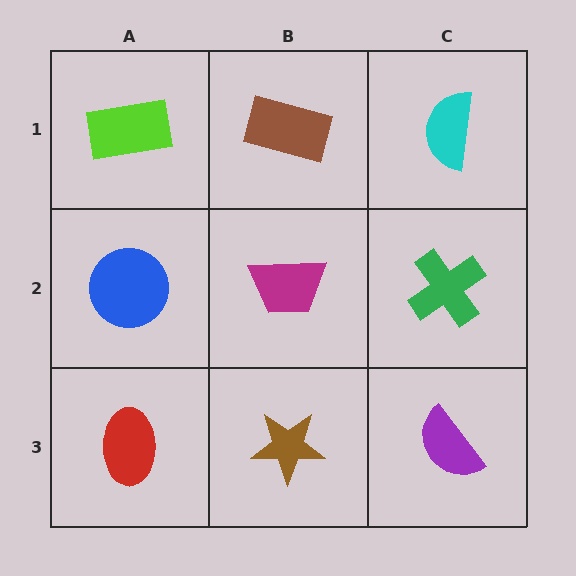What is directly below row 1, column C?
A green cross.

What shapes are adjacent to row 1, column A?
A blue circle (row 2, column A), a brown rectangle (row 1, column B).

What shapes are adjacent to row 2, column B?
A brown rectangle (row 1, column B), a brown star (row 3, column B), a blue circle (row 2, column A), a green cross (row 2, column C).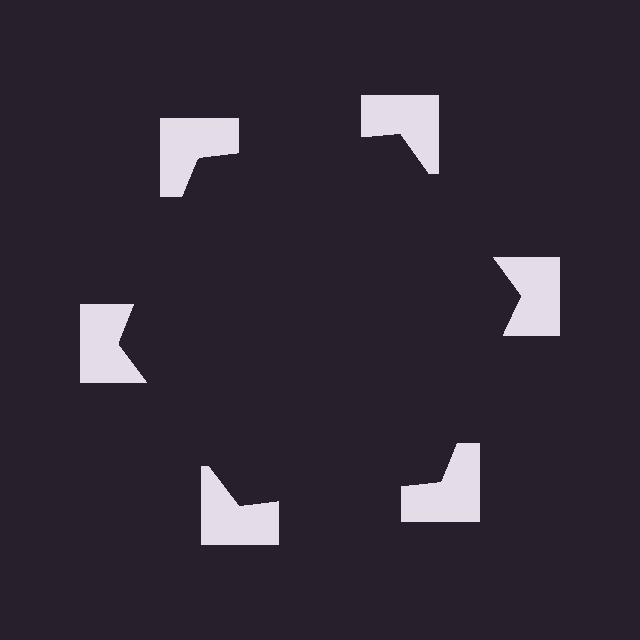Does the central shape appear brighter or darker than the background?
It typically appears slightly darker than the background, even though no actual brightness change is drawn.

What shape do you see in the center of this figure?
An illusory hexagon — its edges are inferred from the aligned wedge cuts in the notched squares, not physically drawn.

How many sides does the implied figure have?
6 sides.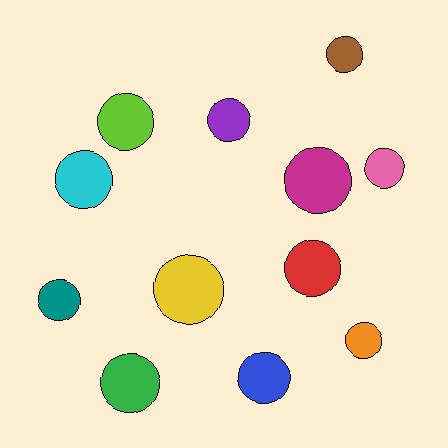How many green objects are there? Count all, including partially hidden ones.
There is 1 green object.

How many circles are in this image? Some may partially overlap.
There are 12 circles.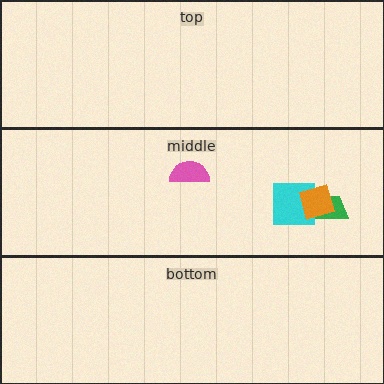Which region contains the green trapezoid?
The middle region.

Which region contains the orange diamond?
The middle region.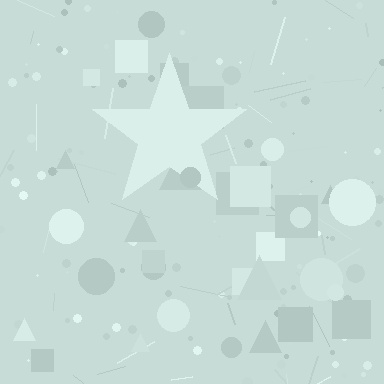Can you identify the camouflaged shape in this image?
The camouflaged shape is a star.